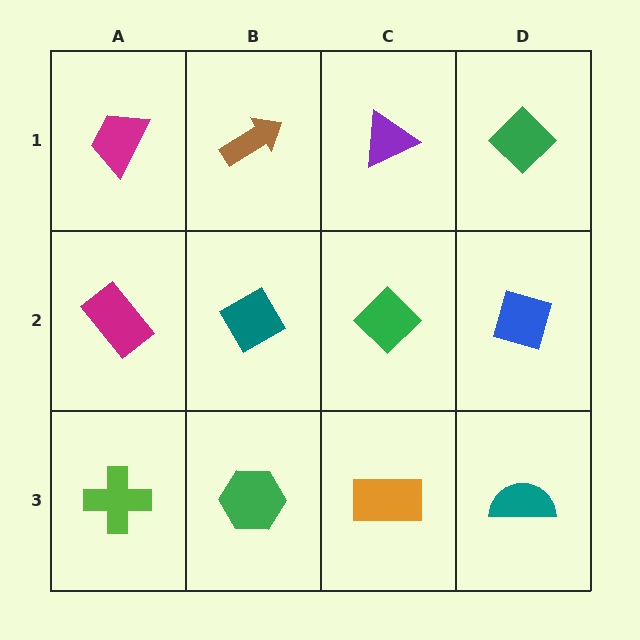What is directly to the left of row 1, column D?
A purple triangle.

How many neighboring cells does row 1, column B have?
3.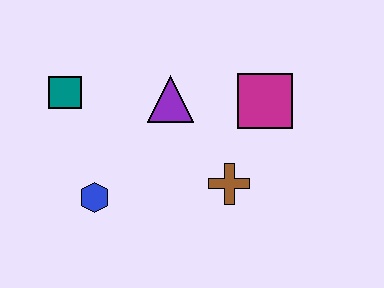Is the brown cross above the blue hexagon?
Yes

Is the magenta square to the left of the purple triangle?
No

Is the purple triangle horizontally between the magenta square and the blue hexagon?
Yes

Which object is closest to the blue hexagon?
The teal square is closest to the blue hexagon.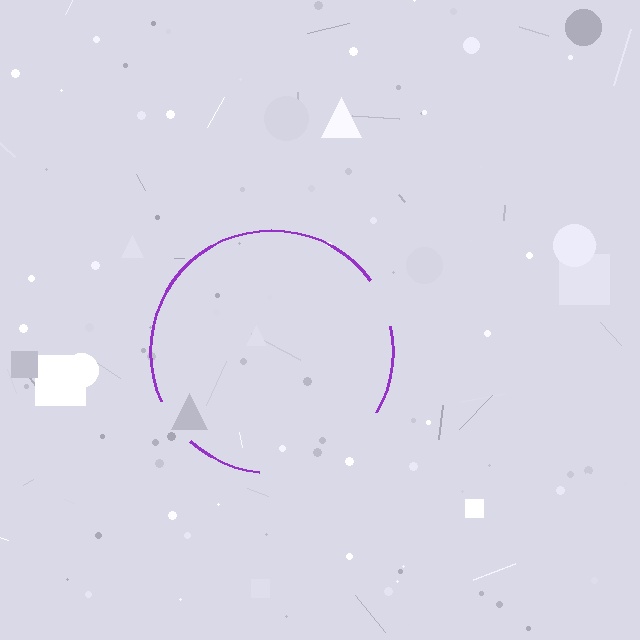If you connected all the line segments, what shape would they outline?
They would outline a circle.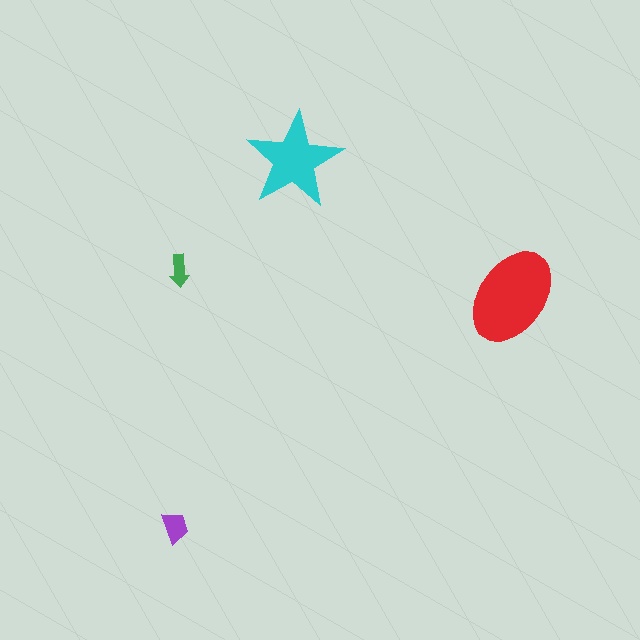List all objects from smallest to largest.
The green arrow, the purple trapezoid, the cyan star, the red ellipse.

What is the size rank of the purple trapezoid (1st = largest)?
3rd.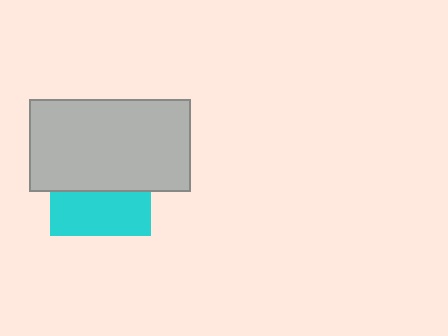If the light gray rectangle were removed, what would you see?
You would see the complete cyan square.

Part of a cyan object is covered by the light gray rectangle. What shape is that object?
It is a square.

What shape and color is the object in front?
The object in front is a light gray rectangle.